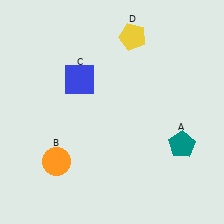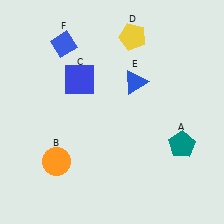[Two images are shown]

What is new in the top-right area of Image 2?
A blue triangle (E) was added in the top-right area of Image 2.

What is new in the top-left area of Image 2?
A blue diamond (F) was added in the top-left area of Image 2.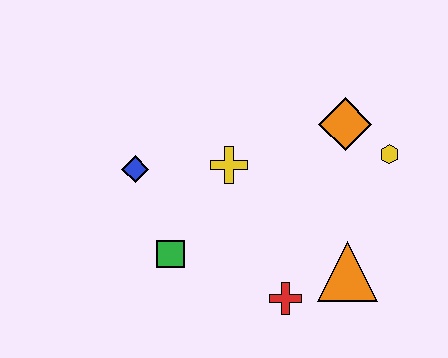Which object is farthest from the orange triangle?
The blue diamond is farthest from the orange triangle.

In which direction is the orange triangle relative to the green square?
The orange triangle is to the right of the green square.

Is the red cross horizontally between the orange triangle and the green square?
Yes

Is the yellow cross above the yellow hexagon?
No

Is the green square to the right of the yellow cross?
No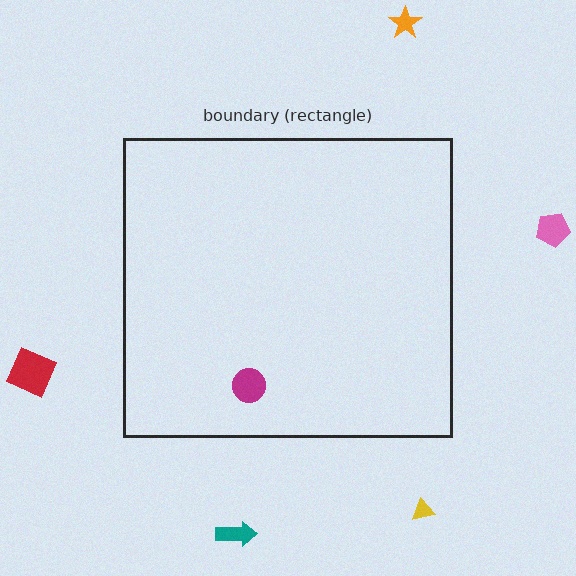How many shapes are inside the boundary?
1 inside, 5 outside.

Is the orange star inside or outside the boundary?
Outside.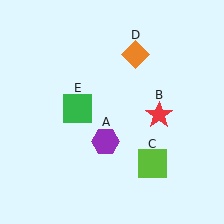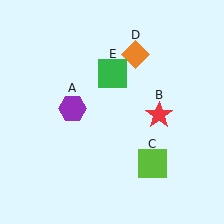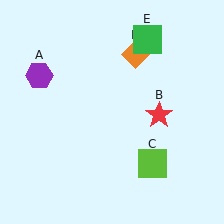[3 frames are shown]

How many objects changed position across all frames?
2 objects changed position: purple hexagon (object A), green square (object E).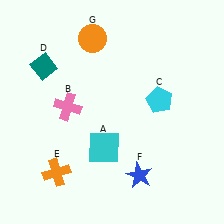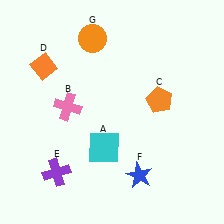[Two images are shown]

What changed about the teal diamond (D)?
In Image 1, D is teal. In Image 2, it changed to orange.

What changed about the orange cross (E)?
In Image 1, E is orange. In Image 2, it changed to purple.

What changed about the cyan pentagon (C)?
In Image 1, C is cyan. In Image 2, it changed to orange.